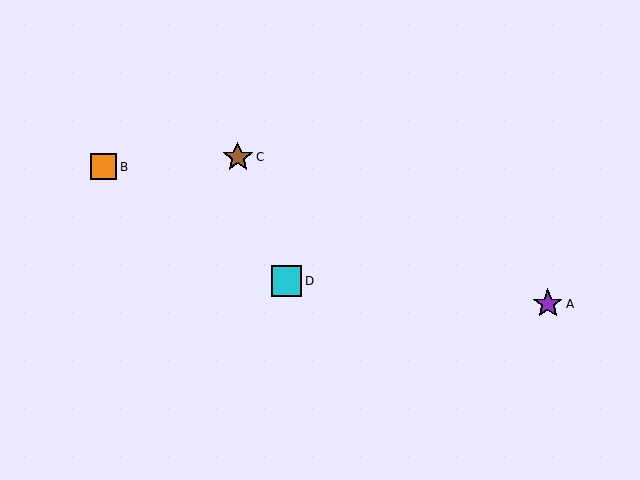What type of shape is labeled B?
Shape B is an orange square.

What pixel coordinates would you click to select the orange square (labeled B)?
Click at (104, 167) to select the orange square B.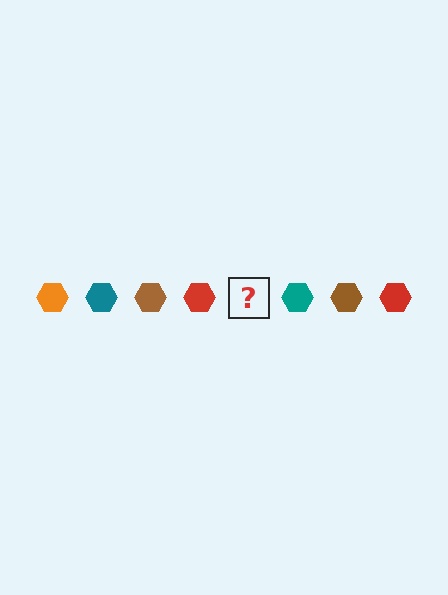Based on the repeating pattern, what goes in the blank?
The blank should be an orange hexagon.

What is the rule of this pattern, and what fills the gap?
The rule is that the pattern cycles through orange, teal, brown, red hexagons. The gap should be filled with an orange hexagon.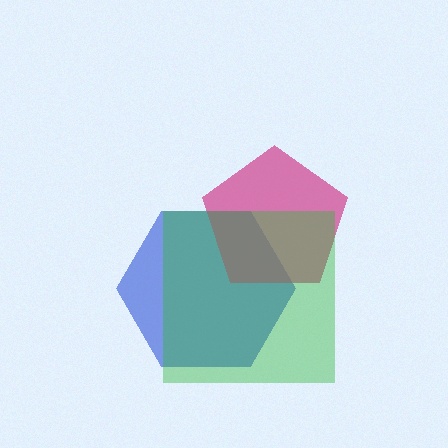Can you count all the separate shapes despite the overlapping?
Yes, there are 3 separate shapes.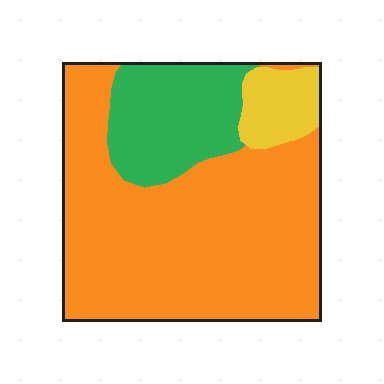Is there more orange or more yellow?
Orange.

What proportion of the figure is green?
Green takes up about one fifth (1/5) of the figure.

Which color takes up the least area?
Yellow, at roughly 10%.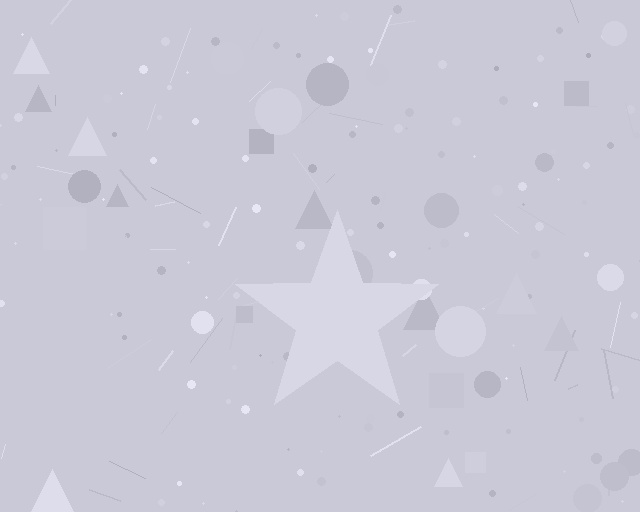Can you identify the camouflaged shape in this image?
The camouflaged shape is a star.